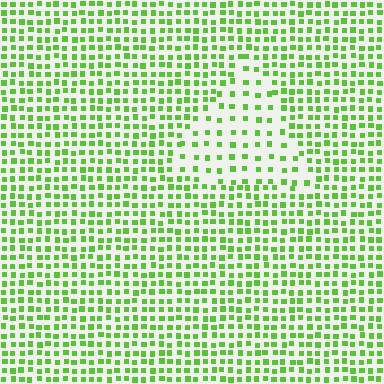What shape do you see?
I see a triangle.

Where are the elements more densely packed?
The elements are more densely packed outside the triangle boundary.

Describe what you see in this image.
The image contains small lime elements arranged at two different densities. A triangle-shaped region is visible where the elements are less densely packed than the surrounding area.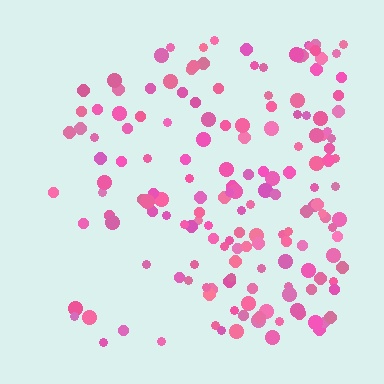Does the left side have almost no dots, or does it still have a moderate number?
Still a moderate number, just noticeably fewer than the right.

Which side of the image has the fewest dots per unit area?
The left.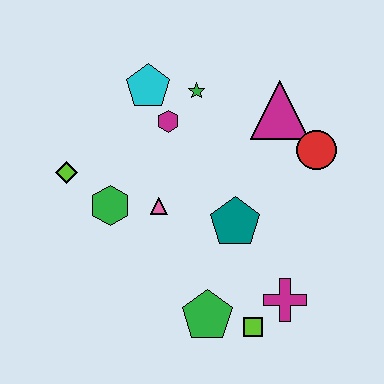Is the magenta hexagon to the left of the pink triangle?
No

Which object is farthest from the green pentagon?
The cyan pentagon is farthest from the green pentagon.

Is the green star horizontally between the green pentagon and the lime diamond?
Yes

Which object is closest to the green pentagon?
The lime square is closest to the green pentagon.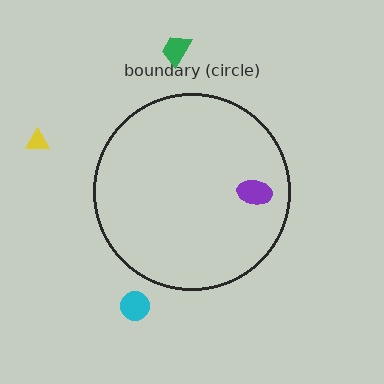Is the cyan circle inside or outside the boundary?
Outside.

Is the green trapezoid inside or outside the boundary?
Outside.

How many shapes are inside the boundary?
1 inside, 3 outside.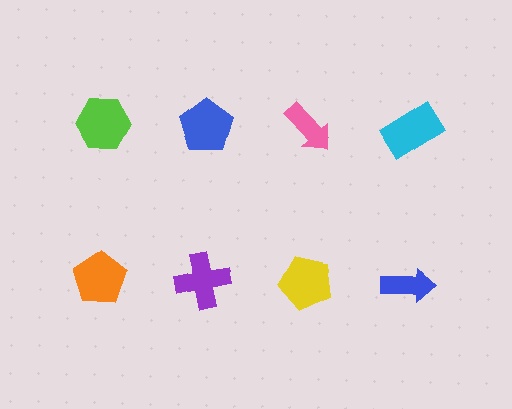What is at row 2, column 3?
A yellow pentagon.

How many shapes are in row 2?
4 shapes.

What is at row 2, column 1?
An orange pentagon.